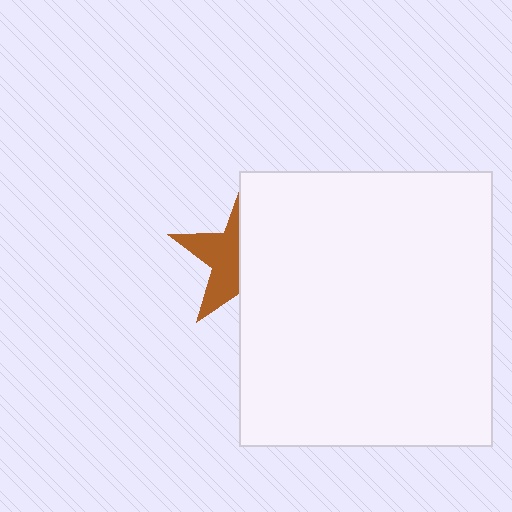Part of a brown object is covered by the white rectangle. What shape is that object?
It is a star.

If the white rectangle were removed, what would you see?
You would see the complete brown star.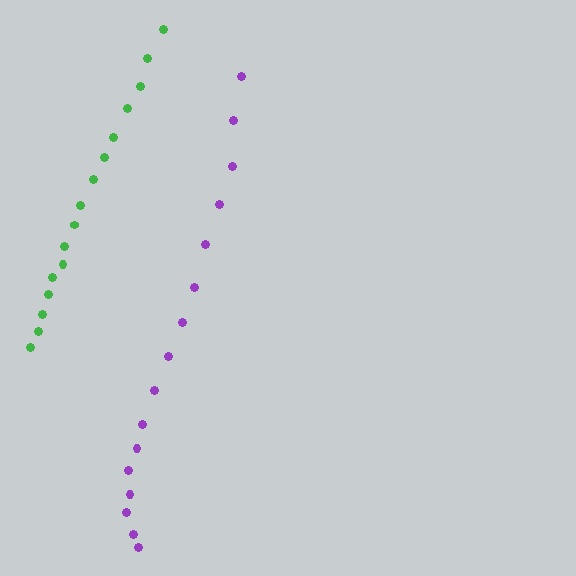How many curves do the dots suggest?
There are 2 distinct paths.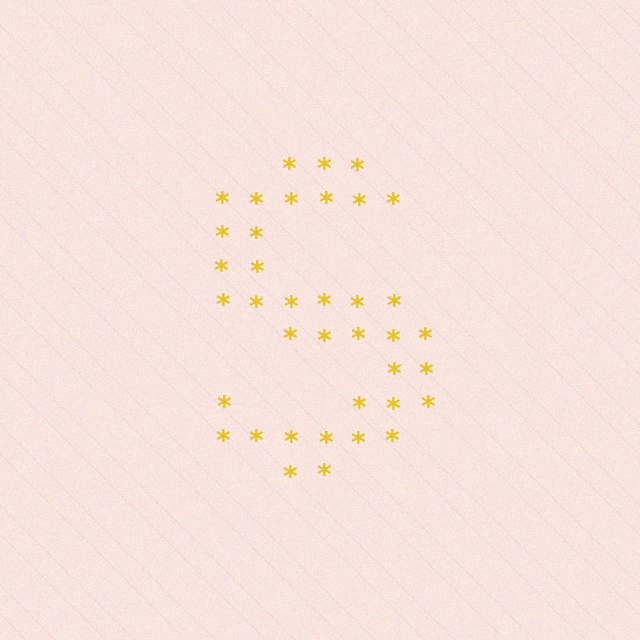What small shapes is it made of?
It is made of small asterisks.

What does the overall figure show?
The overall figure shows the letter S.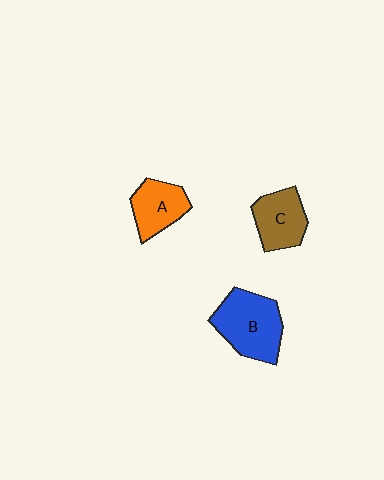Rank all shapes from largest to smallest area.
From largest to smallest: B (blue), C (brown), A (orange).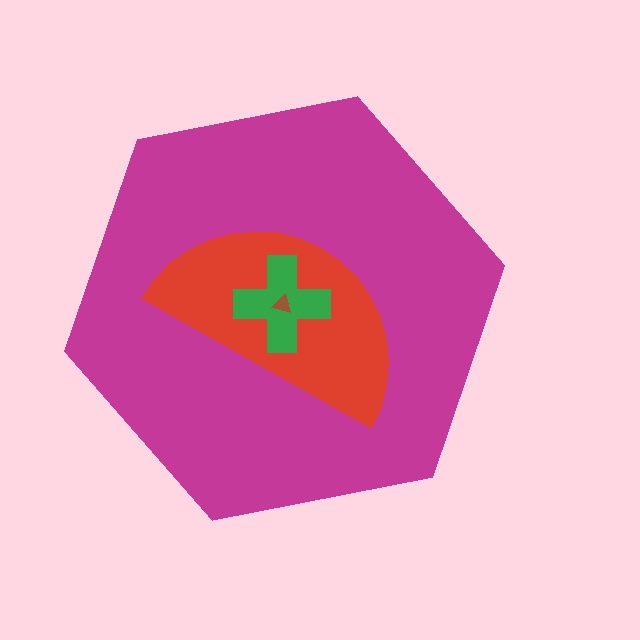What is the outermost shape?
The magenta hexagon.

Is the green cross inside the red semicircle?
Yes.